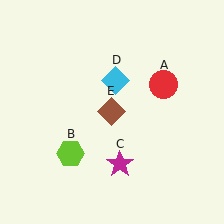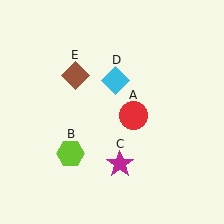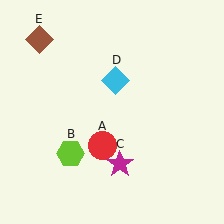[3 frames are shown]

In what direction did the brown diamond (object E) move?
The brown diamond (object E) moved up and to the left.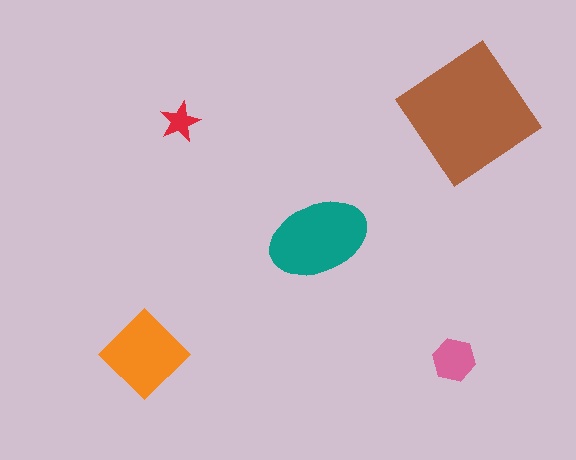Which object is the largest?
The brown diamond.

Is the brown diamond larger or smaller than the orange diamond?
Larger.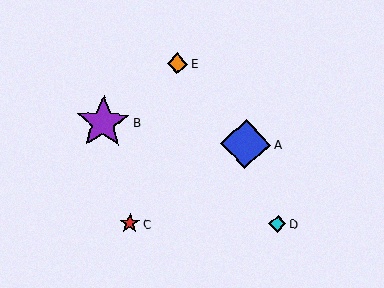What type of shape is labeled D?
Shape D is a cyan diamond.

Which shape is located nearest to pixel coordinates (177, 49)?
The orange diamond (labeled E) at (177, 64) is nearest to that location.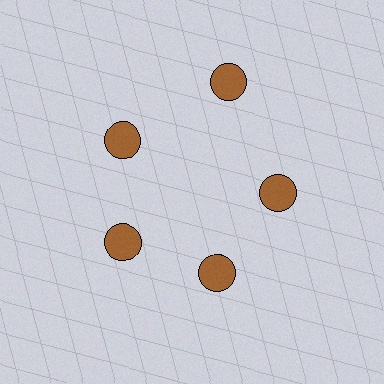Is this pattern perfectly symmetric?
No. The 5 brown circles are arranged in a ring, but one element near the 1 o'clock position is pushed outward from the center, breaking the 5-fold rotational symmetry.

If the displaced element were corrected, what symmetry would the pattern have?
It would have 5-fold rotational symmetry — the pattern would map onto itself every 72 degrees.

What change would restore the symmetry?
The symmetry would be restored by moving it inward, back onto the ring so that all 5 circles sit at equal angles and equal distance from the center.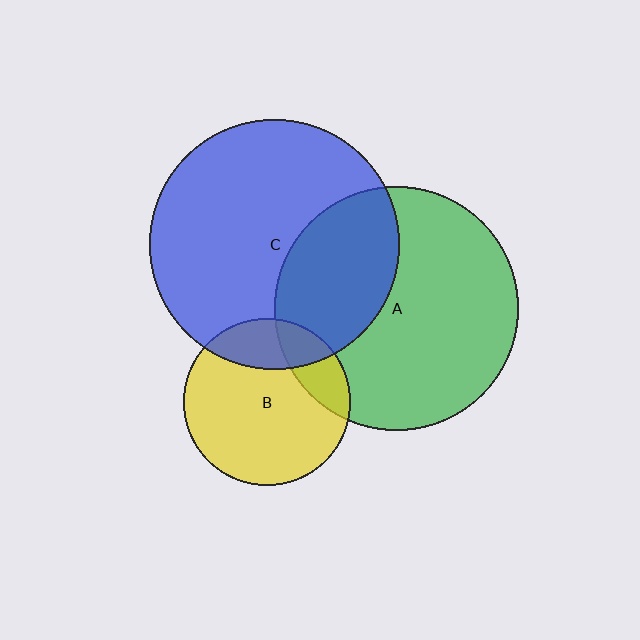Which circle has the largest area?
Circle C (blue).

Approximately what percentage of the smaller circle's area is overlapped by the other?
Approximately 20%.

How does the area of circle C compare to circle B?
Approximately 2.2 times.